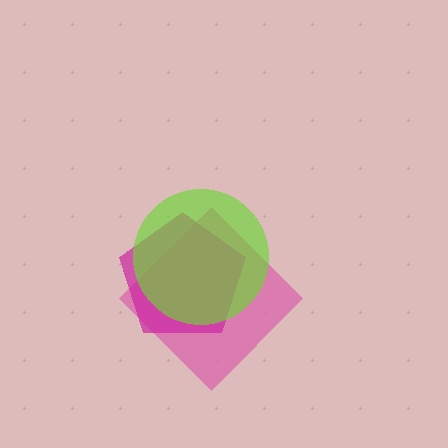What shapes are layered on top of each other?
The layered shapes are: a pink diamond, a magenta pentagon, a lime circle.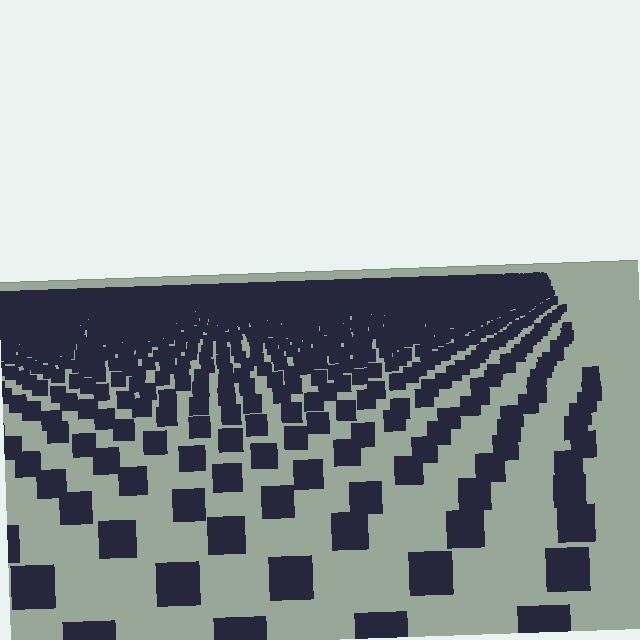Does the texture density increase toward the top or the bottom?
Density increases toward the top.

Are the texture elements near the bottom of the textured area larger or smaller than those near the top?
Larger. Near the bottom, elements are closer to the viewer and appear at a bigger on-screen size.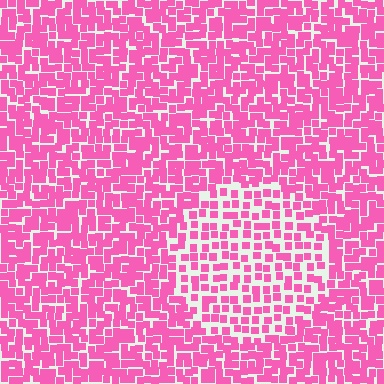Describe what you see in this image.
The image contains small pink elements arranged at two different densities. A circle-shaped region is visible where the elements are less densely packed than the surrounding area.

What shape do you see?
I see a circle.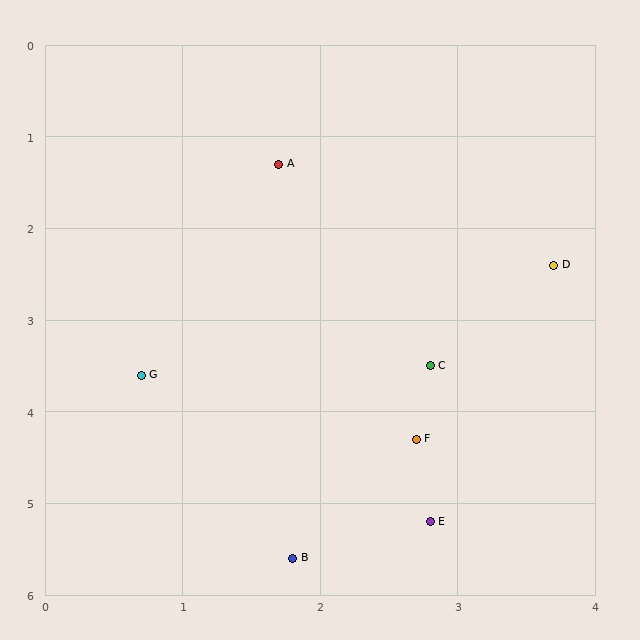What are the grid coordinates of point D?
Point D is at approximately (3.7, 2.4).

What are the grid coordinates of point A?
Point A is at approximately (1.7, 1.3).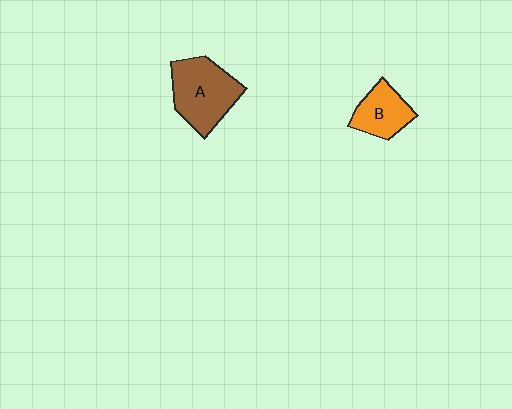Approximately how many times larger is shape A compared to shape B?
Approximately 1.6 times.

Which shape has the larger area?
Shape A (brown).